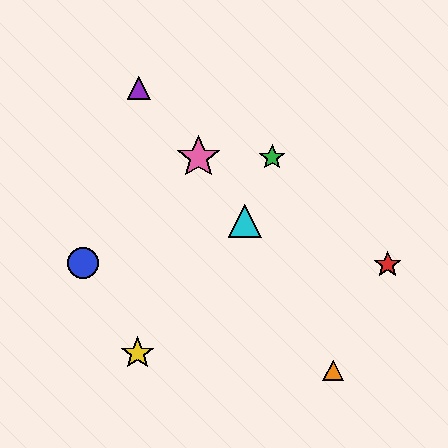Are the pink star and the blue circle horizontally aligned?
No, the pink star is at y≈157 and the blue circle is at y≈263.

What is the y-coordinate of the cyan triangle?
The cyan triangle is at y≈221.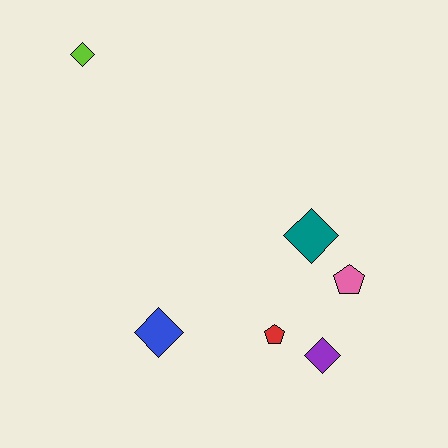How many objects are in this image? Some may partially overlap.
There are 6 objects.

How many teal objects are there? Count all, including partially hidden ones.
There is 1 teal object.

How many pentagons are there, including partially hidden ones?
There are 2 pentagons.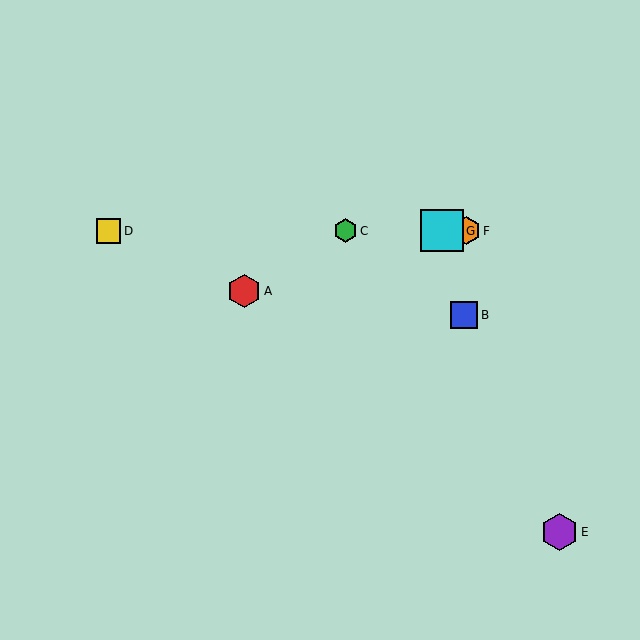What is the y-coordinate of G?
Object G is at y≈231.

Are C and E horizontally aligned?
No, C is at y≈231 and E is at y≈532.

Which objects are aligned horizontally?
Objects C, D, F, G are aligned horizontally.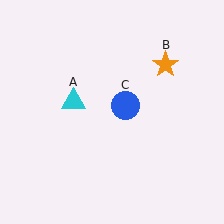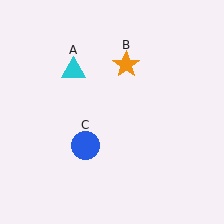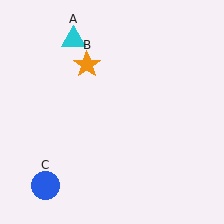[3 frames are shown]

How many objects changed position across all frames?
3 objects changed position: cyan triangle (object A), orange star (object B), blue circle (object C).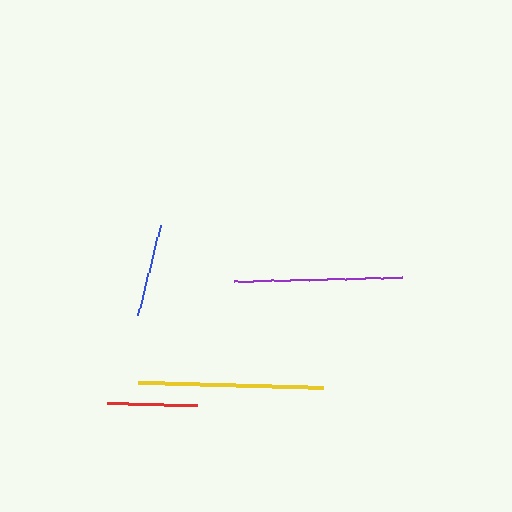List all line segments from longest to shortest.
From longest to shortest: yellow, purple, blue, red.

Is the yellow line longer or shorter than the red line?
The yellow line is longer than the red line.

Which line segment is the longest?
The yellow line is the longest at approximately 185 pixels.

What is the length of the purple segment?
The purple segment is approximately 169 pixels long.